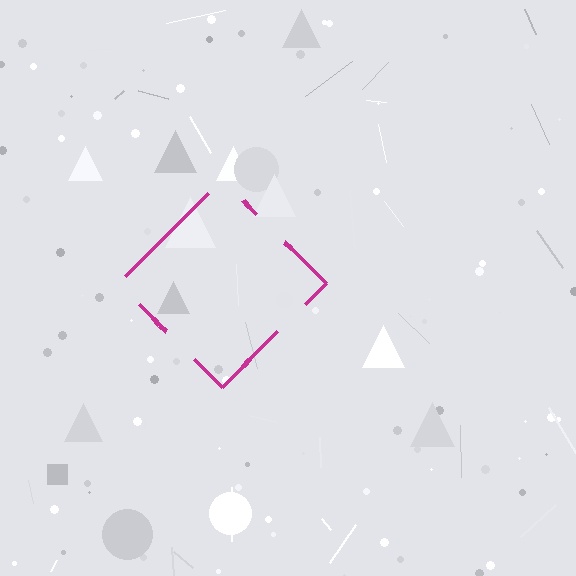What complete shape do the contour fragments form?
The contour fragments form a diamond.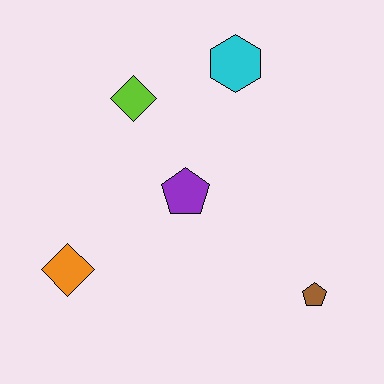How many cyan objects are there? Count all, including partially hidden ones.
There is 1 cyan object.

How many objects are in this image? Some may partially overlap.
There are 5 objects.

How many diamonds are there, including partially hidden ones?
There are 2 diamonds.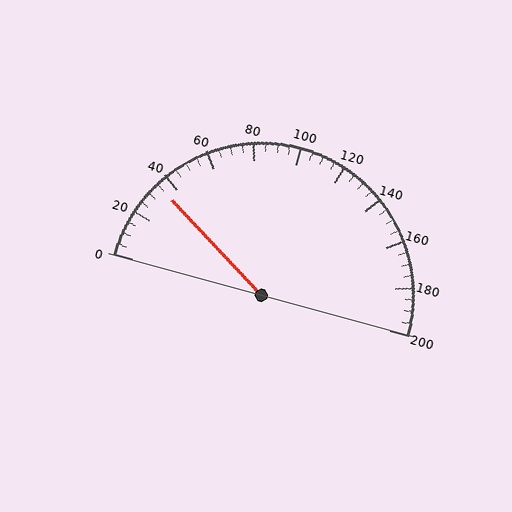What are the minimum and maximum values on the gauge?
The gauge ranges from 0 to 200.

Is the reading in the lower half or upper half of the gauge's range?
The reading is in the lower half of the range (0 to 200).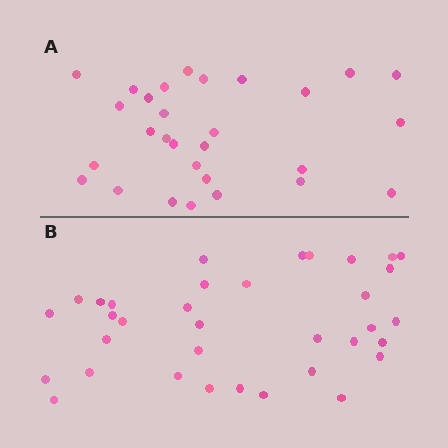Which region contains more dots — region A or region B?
Region B (the bottom region) has more dots.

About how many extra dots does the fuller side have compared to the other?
Region B has about 6 more dots than region A.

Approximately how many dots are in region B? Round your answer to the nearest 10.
About 40 dots. (The exact count is 35, which rounds to 40.)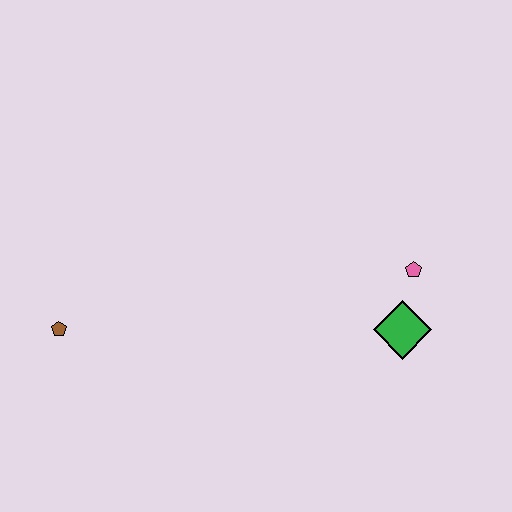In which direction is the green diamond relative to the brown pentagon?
The green diamond is to the right of the brown pentagon.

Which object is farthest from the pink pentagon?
The brown pentagon is farthest from the pink pentagon.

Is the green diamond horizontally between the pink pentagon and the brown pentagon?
Yes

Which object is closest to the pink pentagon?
The green diamond is closest to the pink pentagon.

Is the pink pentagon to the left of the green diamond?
No